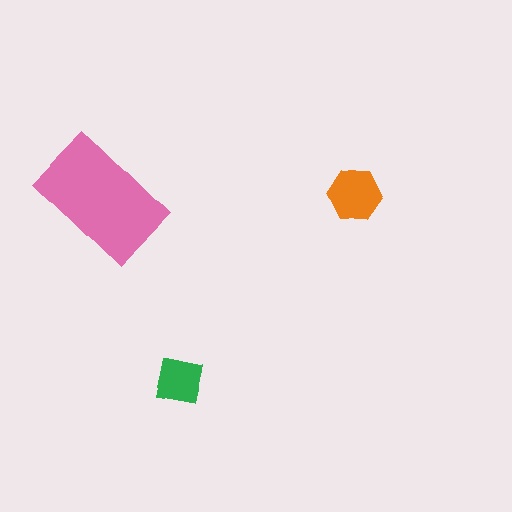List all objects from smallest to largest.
The green square, the orange hexagon, the pink rectangle.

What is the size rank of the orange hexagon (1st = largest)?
2nd.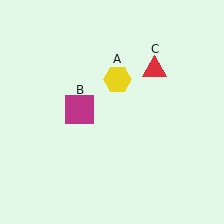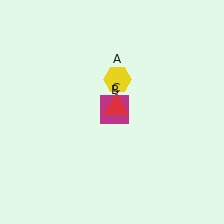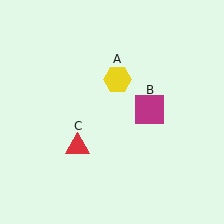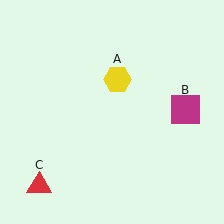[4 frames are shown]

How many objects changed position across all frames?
2 objects changed position: magenta square (object B), red triangle (object C).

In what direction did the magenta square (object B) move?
The magenta square (object B) moved right.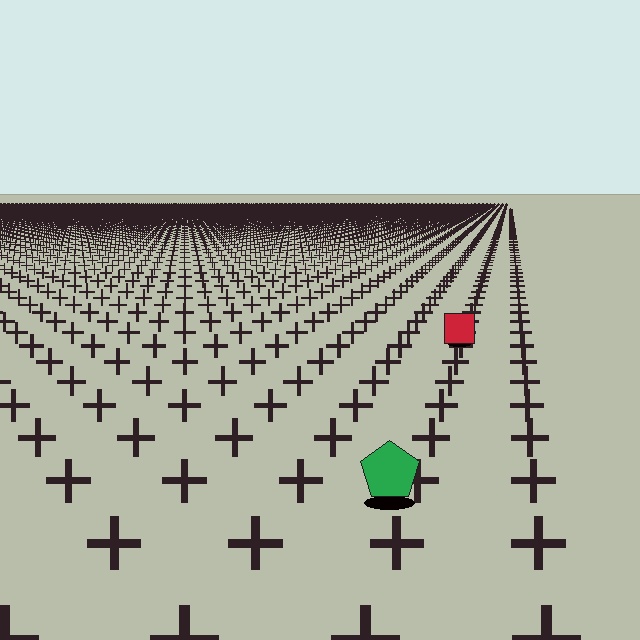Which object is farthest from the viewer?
The red square is farthest from the viewer. It appears smaller and the ground texture around it is denser.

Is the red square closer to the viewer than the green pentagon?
No. The green pentagon is closer — you can tell from the texture gradient: the ground texture is coarser near it.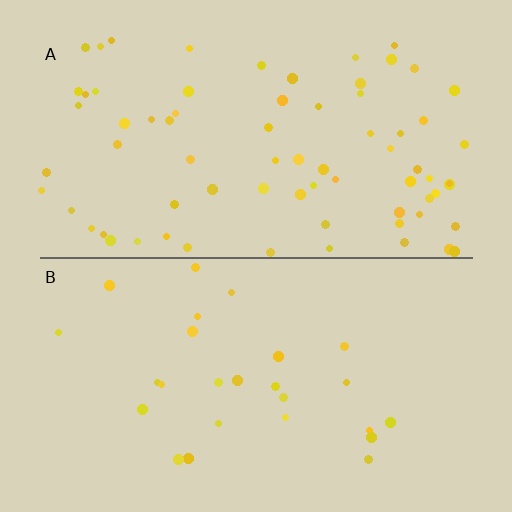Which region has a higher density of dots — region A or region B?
A (the top).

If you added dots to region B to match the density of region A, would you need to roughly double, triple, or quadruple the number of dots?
Approximately triple.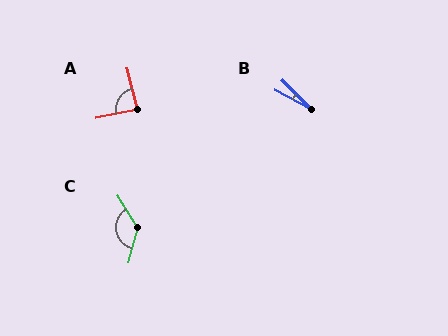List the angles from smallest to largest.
B (18°), A (88°), C (133°).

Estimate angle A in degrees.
Approximately 88 degrees.